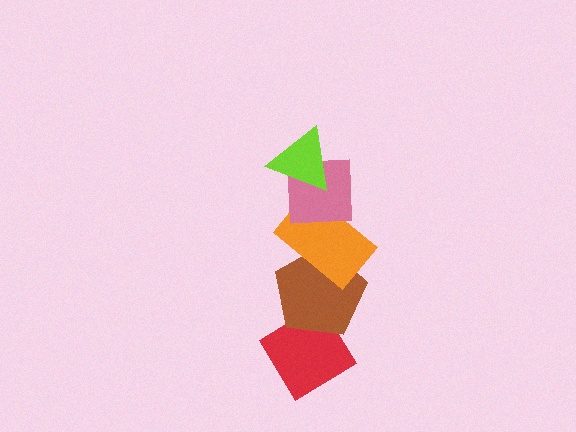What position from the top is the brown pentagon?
The brown pentagon is 4th from the top.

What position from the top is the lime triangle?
The lime triangle is 1st from the top.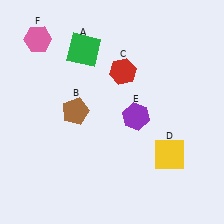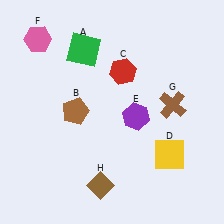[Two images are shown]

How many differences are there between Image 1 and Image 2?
There are 2 differences between the two images.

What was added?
A brown cross (G), a brown diamond (H) were added in Image 2.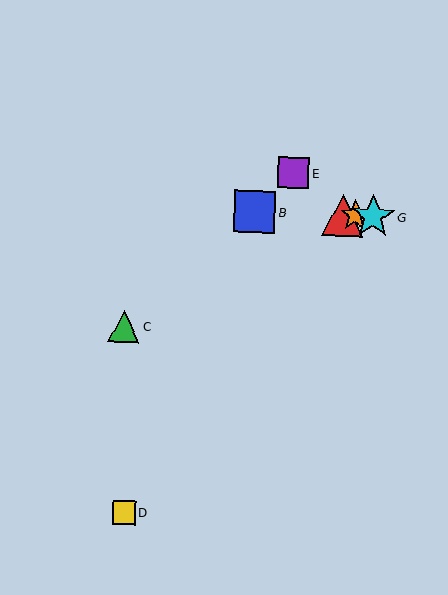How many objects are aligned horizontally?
4 objects (A, B, F, G) are aligned horizontally.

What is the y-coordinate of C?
Object C is at y≈326.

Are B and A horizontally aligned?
Yes, both are at y≈212.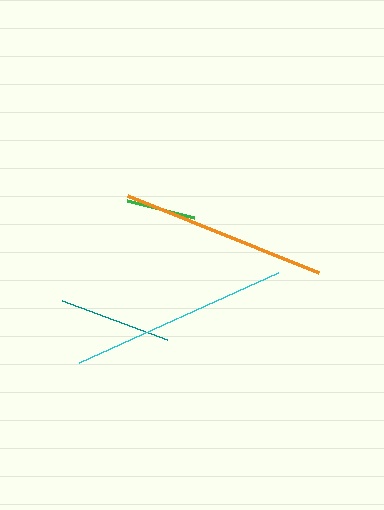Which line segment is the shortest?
The green line is the shortest at approximately 69 pixels.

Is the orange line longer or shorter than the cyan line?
The cyan line is longer than the orange line.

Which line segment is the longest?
The cyan line is the longest at approximately 219 pixels.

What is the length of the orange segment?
The orange segment is approximately 206 pixels long.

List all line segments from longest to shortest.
From longest to shortest: cyan, orange, teal, green.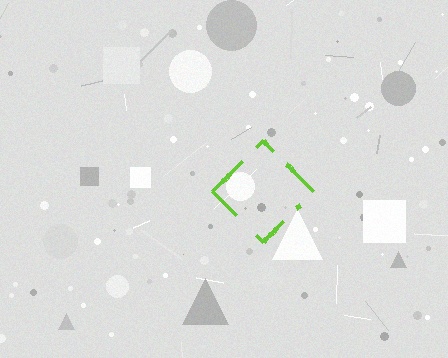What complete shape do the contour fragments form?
The contour fragments form a diamond.